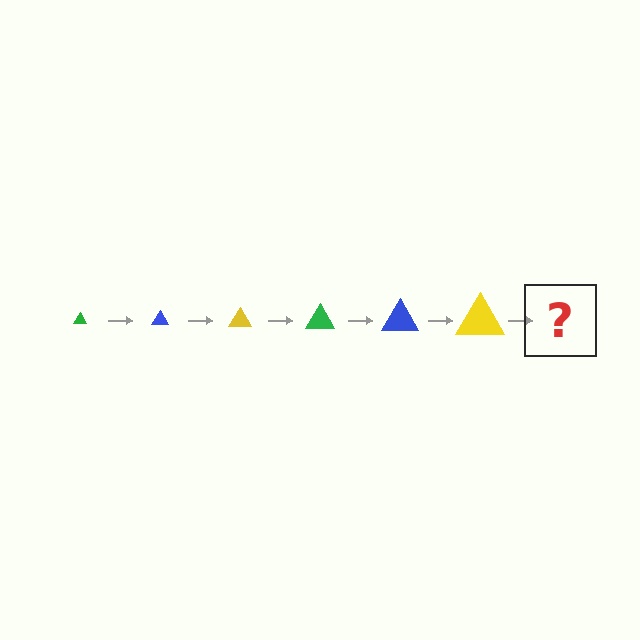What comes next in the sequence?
The next element should be a green triangle, larger than the previous one.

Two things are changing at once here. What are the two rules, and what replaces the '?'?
The two rules are that the triangle grows larger each step and the color cycles through green, blue, and yellow. The '?' should be a green triangle, larger than the previous one.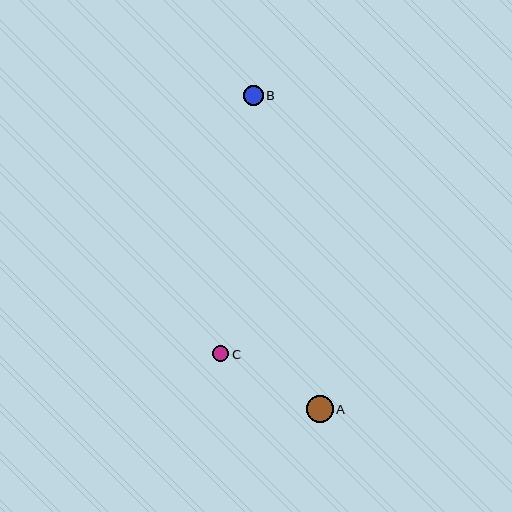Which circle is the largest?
Circle A is the largest with a size of approximately 27 pixels.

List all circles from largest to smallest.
From largest to smallest: A, B, C.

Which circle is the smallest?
Circle C is the smallest with a size of approximately 16 pixels.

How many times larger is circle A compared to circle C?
Circle A is approximately 1.6 times the size of circle C.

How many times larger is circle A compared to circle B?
Circle A is approximately 1.4 times the size of circle B.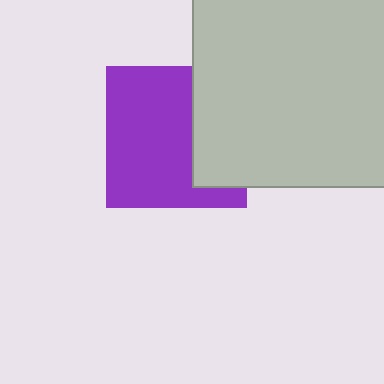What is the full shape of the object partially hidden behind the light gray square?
The partially hidden object is a purple square.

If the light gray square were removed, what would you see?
You would see the complete purple square.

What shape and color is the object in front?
The object in front is a light gray square.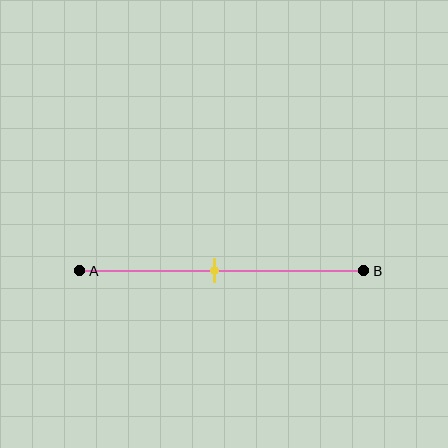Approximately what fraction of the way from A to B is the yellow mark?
The yellow mark is approximately 50% of the way from A to B.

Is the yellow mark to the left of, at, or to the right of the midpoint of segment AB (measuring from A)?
The yellow mark is approximately at the midpoint of segment AB.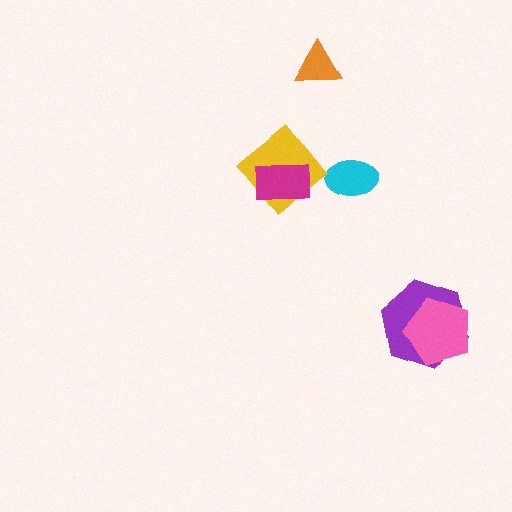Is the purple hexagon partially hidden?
Yes, it is partially covered by another shape.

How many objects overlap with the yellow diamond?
1 object overlaps with the yellow diamond.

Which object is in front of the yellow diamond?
The magenta rectangle is in front of the yellow diamond.